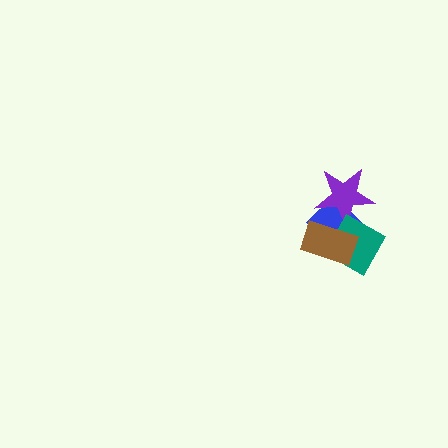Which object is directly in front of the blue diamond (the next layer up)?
The purple star is directly in front of the blue diamond.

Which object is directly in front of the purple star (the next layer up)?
The teal diamond is directly in front of the purple star.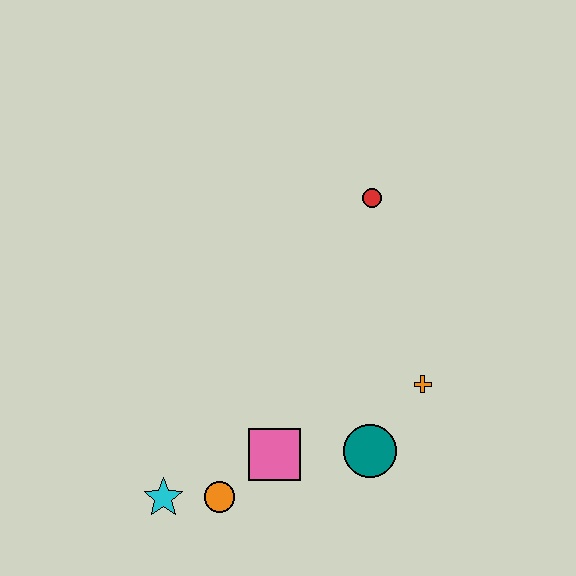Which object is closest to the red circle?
The orange cross is closest to the red circle.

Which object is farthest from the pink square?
The red circle is farthest from the pink square.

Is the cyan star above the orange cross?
No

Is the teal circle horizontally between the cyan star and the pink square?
No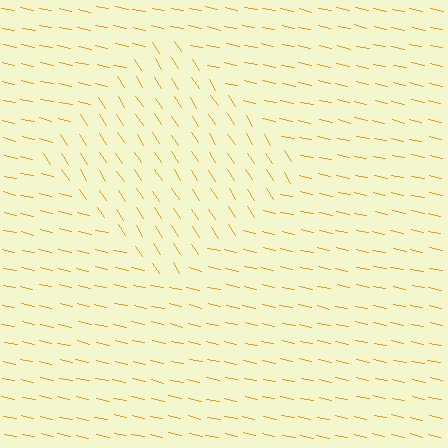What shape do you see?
I see a diamond.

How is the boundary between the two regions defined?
The boundary is defined purely by a change in line orientation (approximately 45 degrees difference). All lines are the same color and thickness.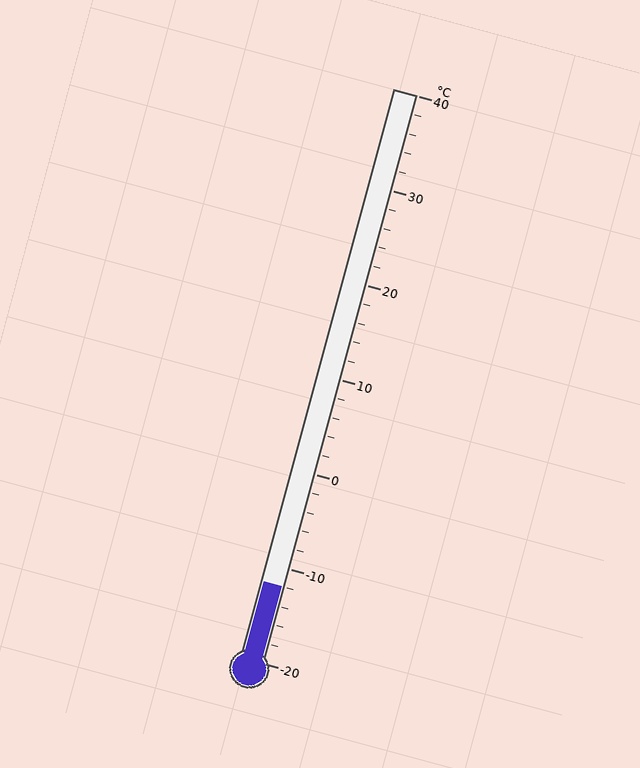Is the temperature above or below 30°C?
The temperature is below 30°C.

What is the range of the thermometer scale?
The thermometer scale ranges from -20°C to 40°C.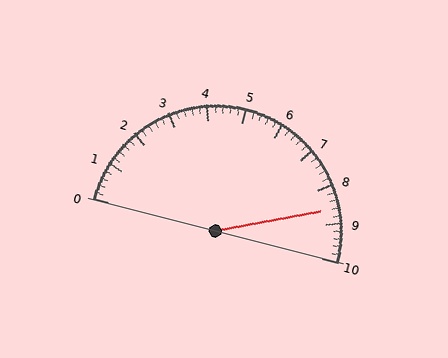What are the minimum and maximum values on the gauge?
The gauge ranges from 0 to 10.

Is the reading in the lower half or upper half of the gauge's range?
The reading is in the upper half of the range (0 to 10).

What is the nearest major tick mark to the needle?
The nearest major tick mark is 9.